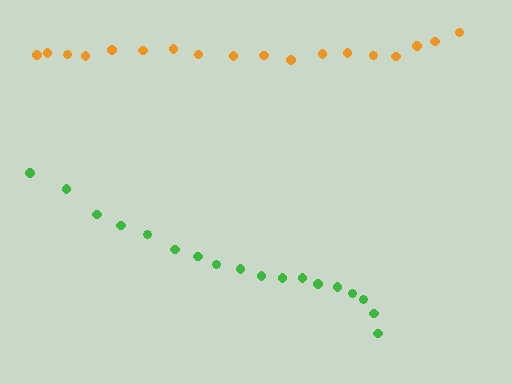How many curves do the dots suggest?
There are 2 distinct paths.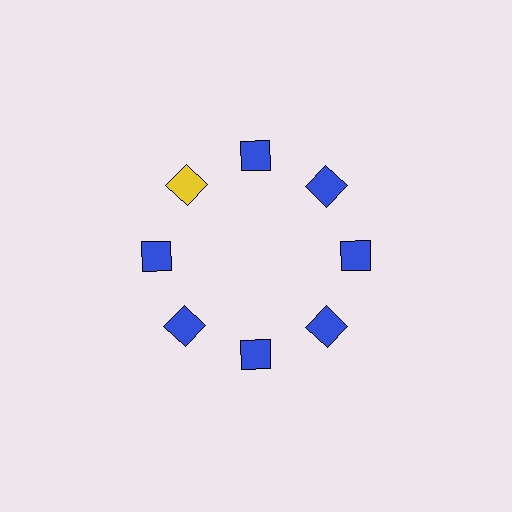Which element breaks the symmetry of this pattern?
The yellow square at roughly the 10 o'clock position breaks the symmetry. All other shapes are blue squares.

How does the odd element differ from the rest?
It has a different color: yellow instead of blue.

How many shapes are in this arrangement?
There are 8 shapes arranged in a ring pattern.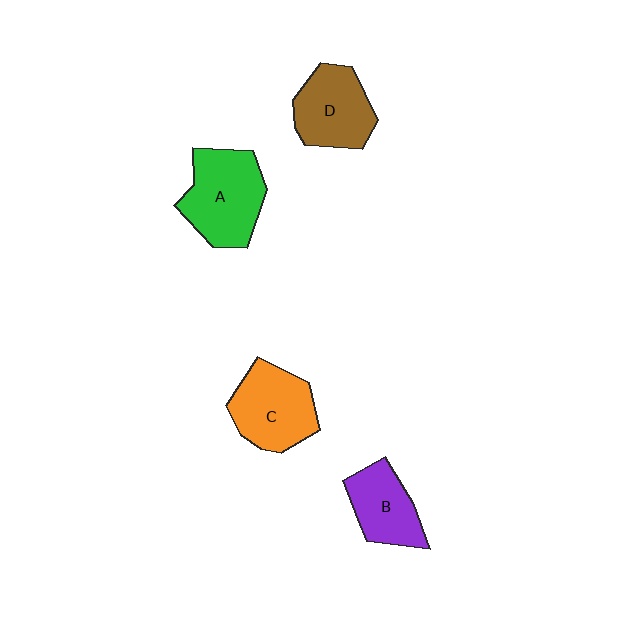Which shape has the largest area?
Shape A (green).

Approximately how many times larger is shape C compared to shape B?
Approximately 1.3 times.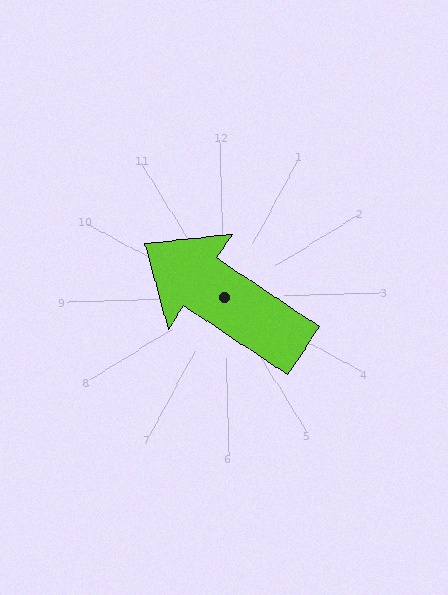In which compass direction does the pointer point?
Northwest.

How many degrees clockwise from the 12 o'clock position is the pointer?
Approximately 306 degrees.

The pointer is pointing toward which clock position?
Roughly 10 o'clock.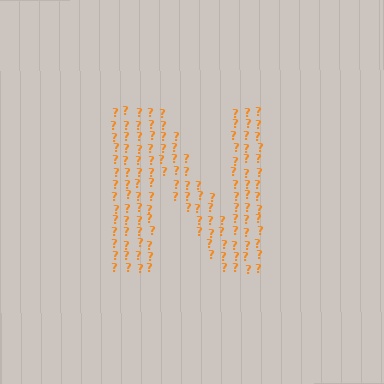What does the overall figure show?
The overall figure shows the letter N.